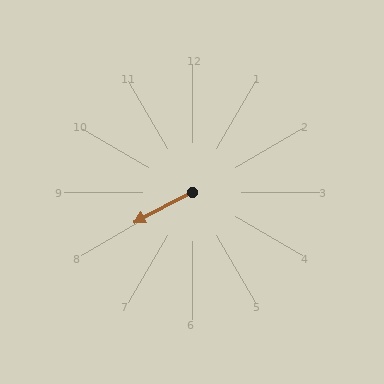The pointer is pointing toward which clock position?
Roughly 8 o'clock.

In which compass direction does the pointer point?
Southwest.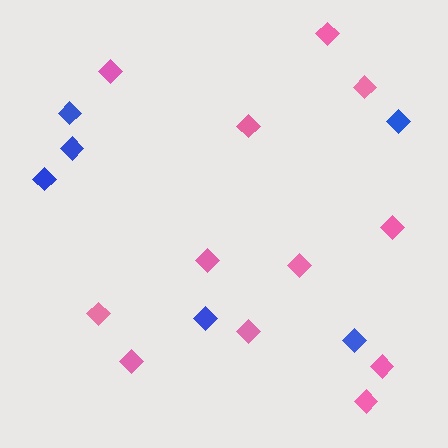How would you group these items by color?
There are 2 groups: one group of pink diamonds (12) and one group of blue diamonds (6).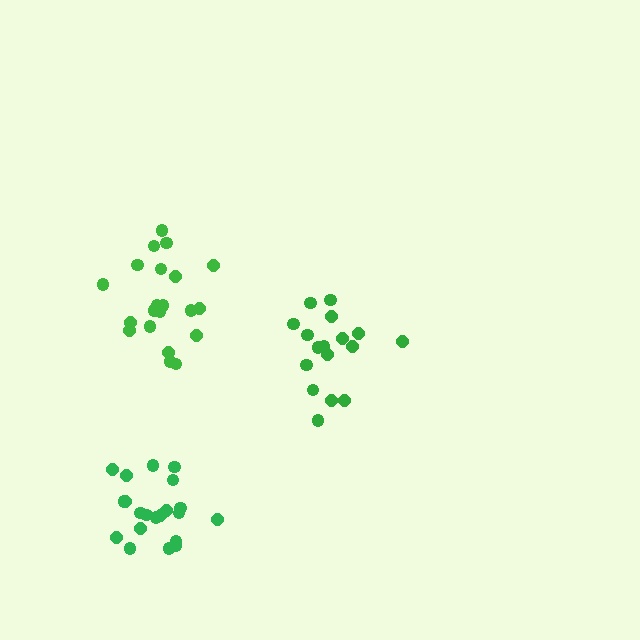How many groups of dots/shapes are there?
There are 3 groups.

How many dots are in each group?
Group 1: 21 dots, Group 2: 17 dots, Group 3: 21 dots (59 total).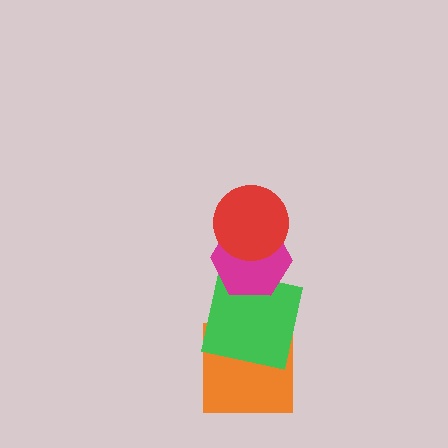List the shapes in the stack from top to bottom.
From top to bottom: the red circle, the magenta hexagon, the green square, the orange square.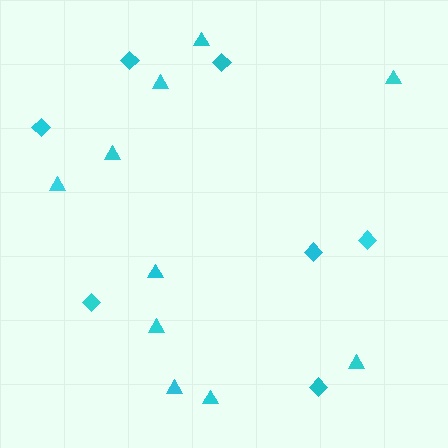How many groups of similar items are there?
There are 2 groups: one group of diamonds (7) and one group of triangles (10).